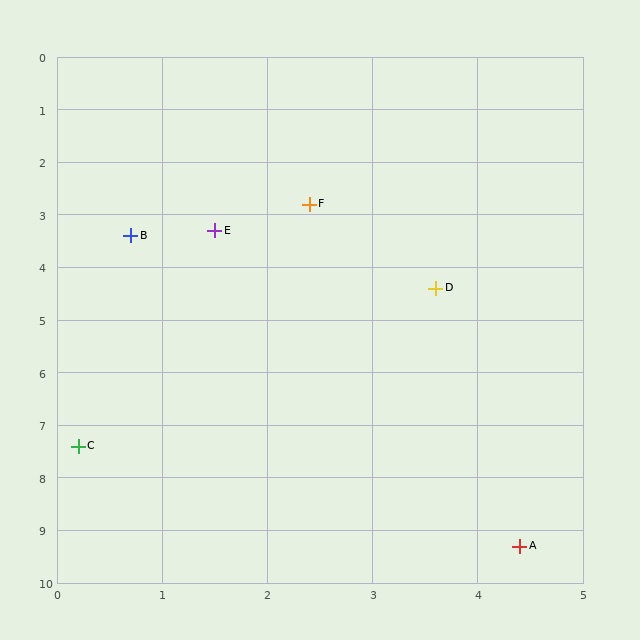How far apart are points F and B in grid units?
Points F and B are about 1.8 grid units apart.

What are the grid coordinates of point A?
Point A is at approximately (4.4, 9.3).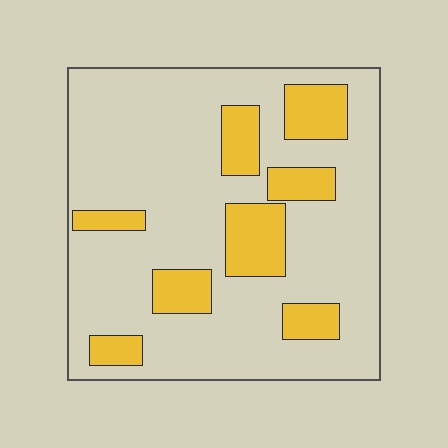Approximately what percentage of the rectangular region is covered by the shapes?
Approximately 20%.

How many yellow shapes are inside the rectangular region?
8.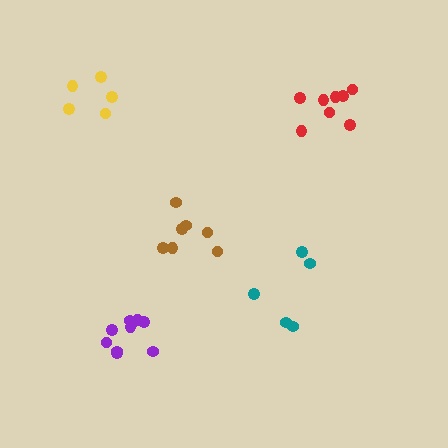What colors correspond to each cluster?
The clusters are colored: purple, red, brown, teal, yellow.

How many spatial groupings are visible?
There are 5 spatial groupings.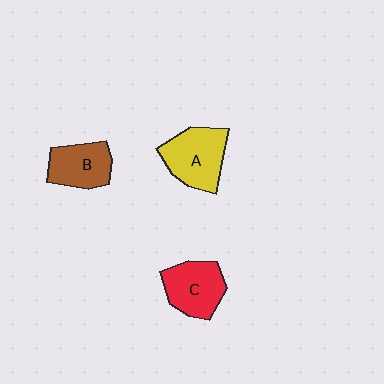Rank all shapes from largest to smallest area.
From largest to smallest: A (yellow), C (red), B (brown).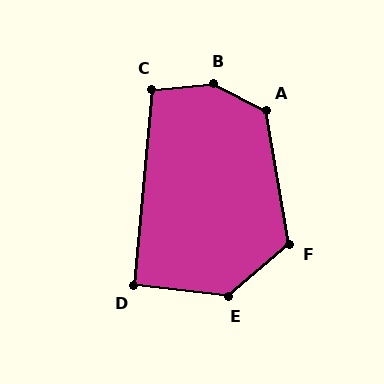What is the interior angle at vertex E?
Approximately 133 degrees (obtuse).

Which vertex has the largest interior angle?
B, at approximately 148 degrees.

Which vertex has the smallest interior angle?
D, at approximately 91 degrees.